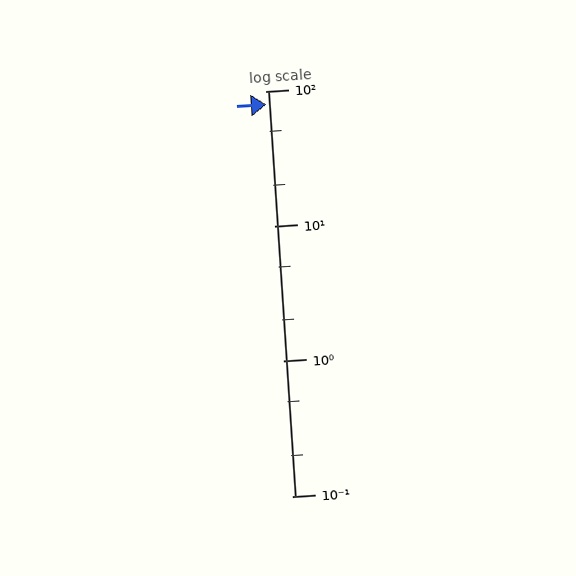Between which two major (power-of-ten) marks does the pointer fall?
The pointer is between 10 and 100.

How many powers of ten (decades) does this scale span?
The scale spans 3 decades, from 0.1 to 100.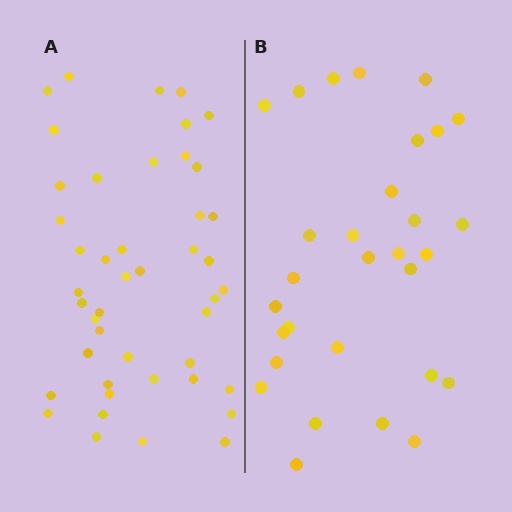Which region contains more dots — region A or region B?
Region A (the left region) has more dots.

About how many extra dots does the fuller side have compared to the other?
Region A has approximately 15 more dots than region B.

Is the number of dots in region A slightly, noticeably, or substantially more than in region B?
Region A has substantially more. The ratio is roughly 1.5 to 1.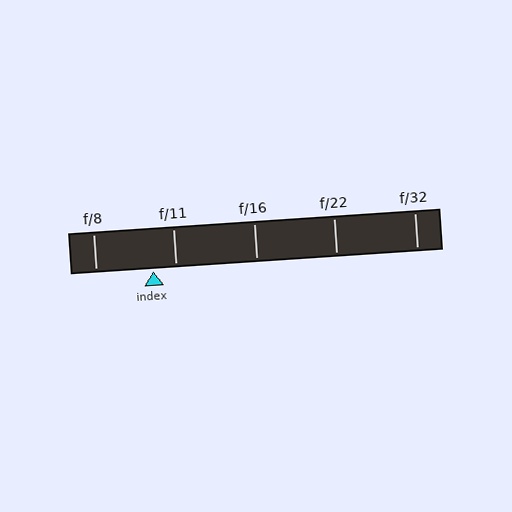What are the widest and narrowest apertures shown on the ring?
The widest aperture shown is f/8 and the narrowest is f/32.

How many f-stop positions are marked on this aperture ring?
There are 5 f-stop positions marked.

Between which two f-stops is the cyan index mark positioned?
The index mark is between f/8 and f/11.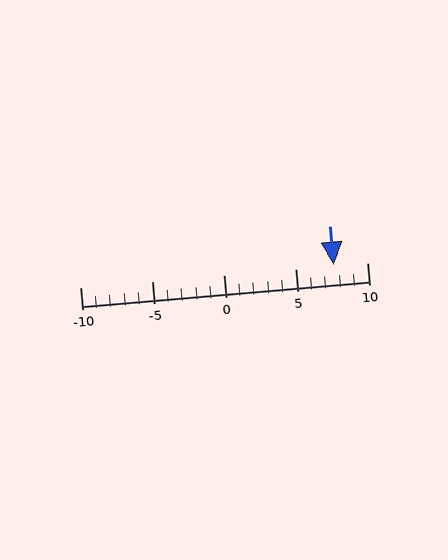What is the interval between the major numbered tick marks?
The major tick marks are spaced 5 units apart.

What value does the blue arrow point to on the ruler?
The blue arrow points to approximately 8.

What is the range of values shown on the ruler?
The ruler shows values from -10 to 10.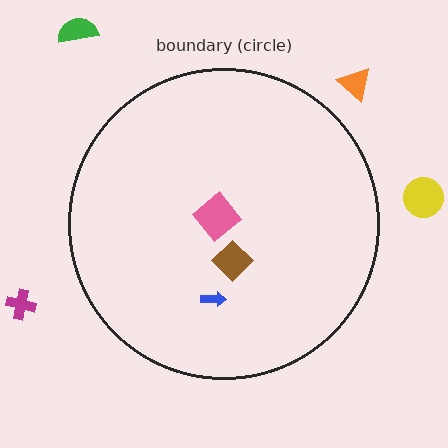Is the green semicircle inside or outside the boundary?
Outside.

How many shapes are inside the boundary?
3 inside, 4 outside.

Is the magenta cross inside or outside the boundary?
Outside.